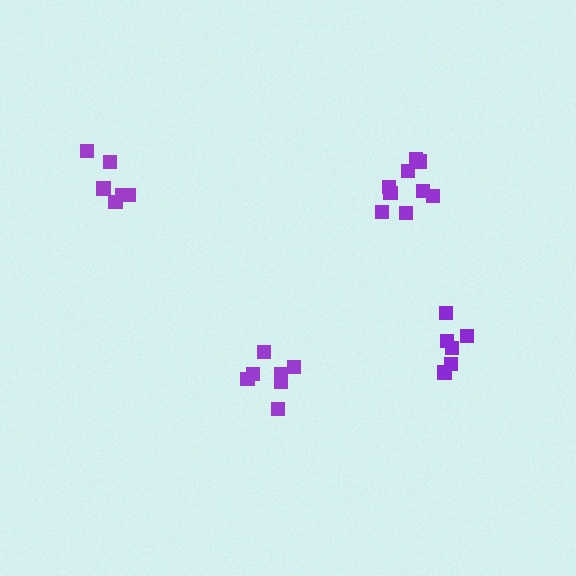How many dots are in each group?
Group 1: 9 dots, Group 2: 6 dots, Group 3: 7 dots, Group 4: 6 dots (28 total).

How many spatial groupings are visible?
There are 4 spatial groupings.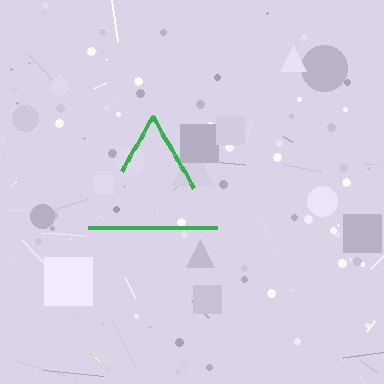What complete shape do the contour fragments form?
The contour fragments form a triangle.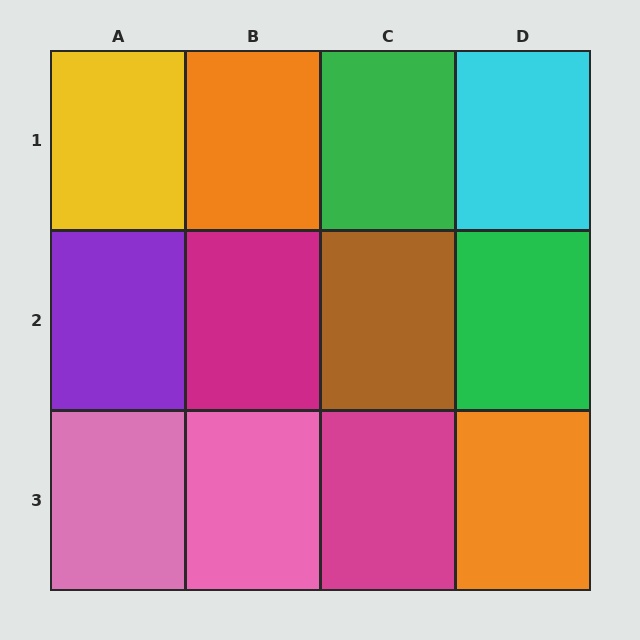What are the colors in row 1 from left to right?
Yellow, orange, green, cyan.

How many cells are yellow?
1 cell is yellow.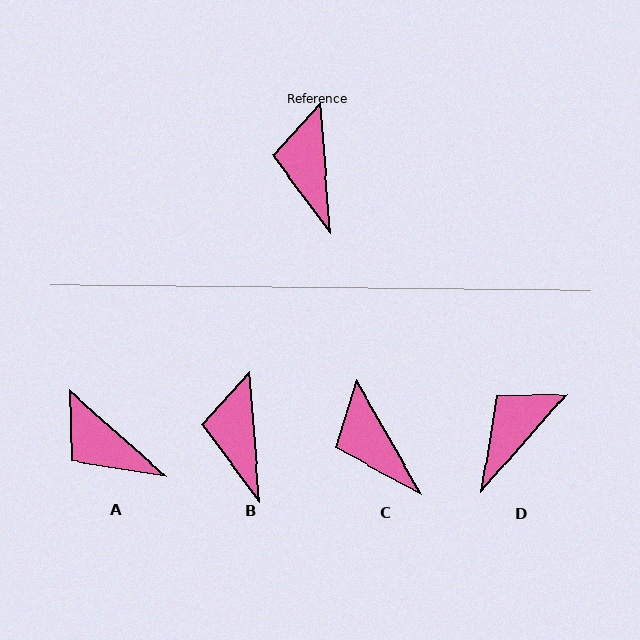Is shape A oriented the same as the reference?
No, it is off by about 44 degrees.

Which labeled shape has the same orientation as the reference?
B.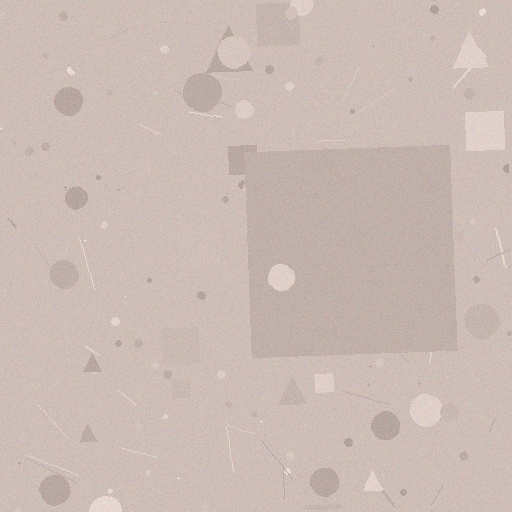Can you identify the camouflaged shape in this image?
The camouflaged shape is a square.